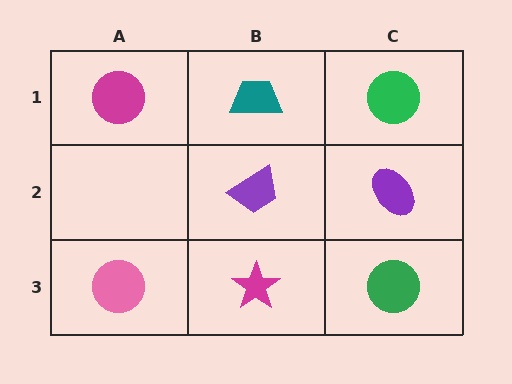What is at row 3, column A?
A pink circle.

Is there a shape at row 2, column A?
No, that cell is empty.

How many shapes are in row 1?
3 shapes.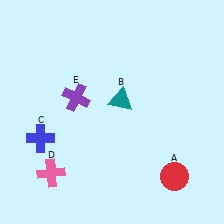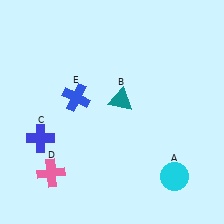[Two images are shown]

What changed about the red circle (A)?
In Image 1, A is red. In Image 2, it changed to cyan.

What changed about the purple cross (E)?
In Image 1, E is purple. In Image 2, it changed to blue.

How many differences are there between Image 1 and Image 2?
There are 2 differences between the two images.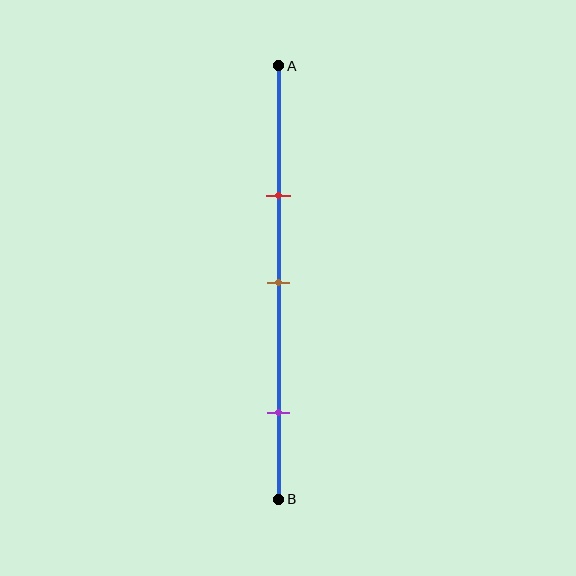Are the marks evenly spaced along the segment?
No, the marks are not evenly spaced.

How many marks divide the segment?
There are 3 marks dividing the segment.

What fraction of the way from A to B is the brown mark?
The brown mark is approximately 50% (0.5) of the way from A to B.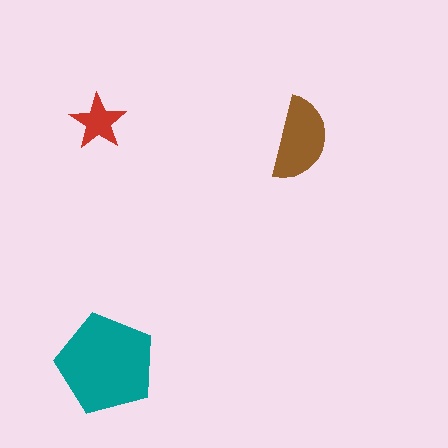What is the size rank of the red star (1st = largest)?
3rd.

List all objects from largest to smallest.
The teal pentagon, the brown semicircle, the red star.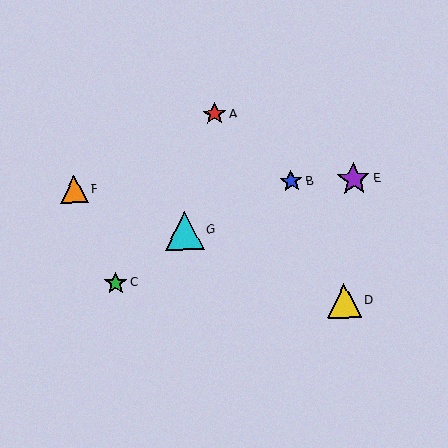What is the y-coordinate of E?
Object E is at y≈179.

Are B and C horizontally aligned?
No, B is at y≈181 and C is at y≈283.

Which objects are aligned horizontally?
Objects B, E, F are aligned horizontally.